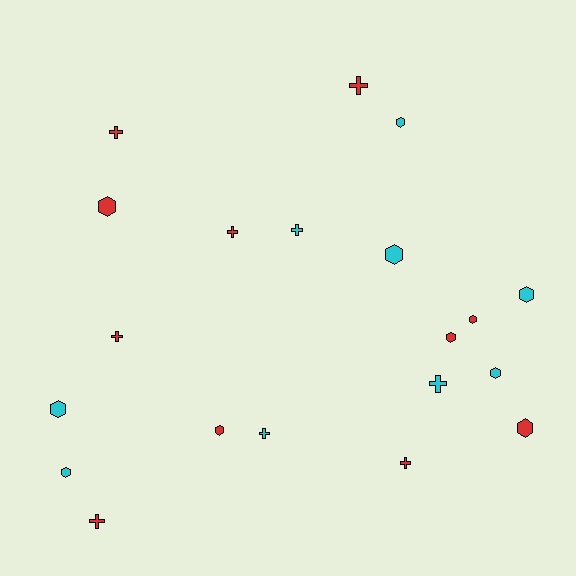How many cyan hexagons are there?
There are 6 cyan hexagons.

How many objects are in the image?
There are 20 objects.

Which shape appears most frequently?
Hexagon, with 11 objects.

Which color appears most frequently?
Red, with 11 objects.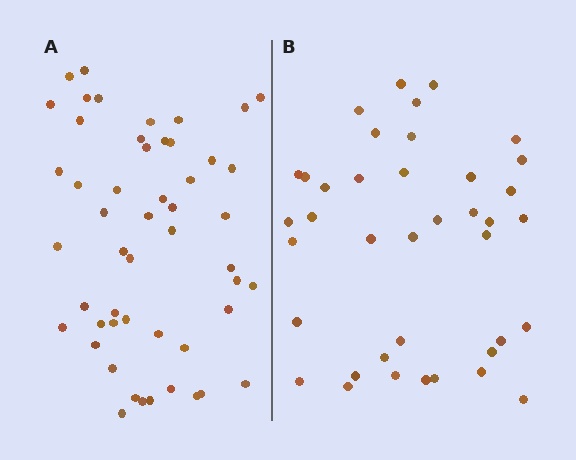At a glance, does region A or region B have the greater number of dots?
Region A (the left region) has more dots.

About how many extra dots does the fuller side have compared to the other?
Region A has roughly 12 or so more dots than region B.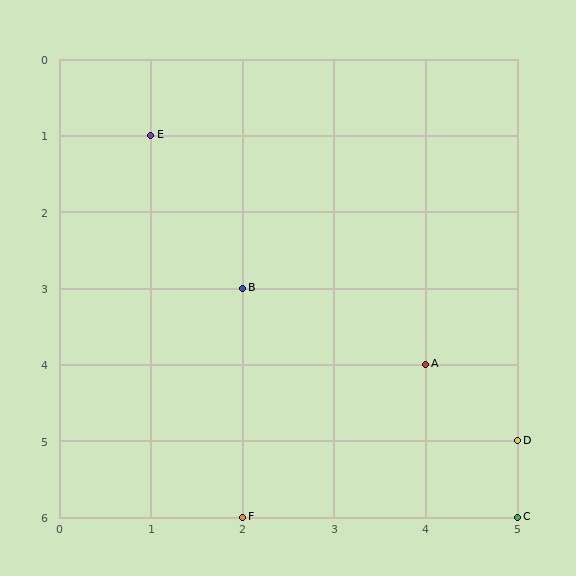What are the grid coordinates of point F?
Point F is at grid coordinates (2, 6).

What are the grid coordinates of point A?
Point A is at grid coordinates (4, 4).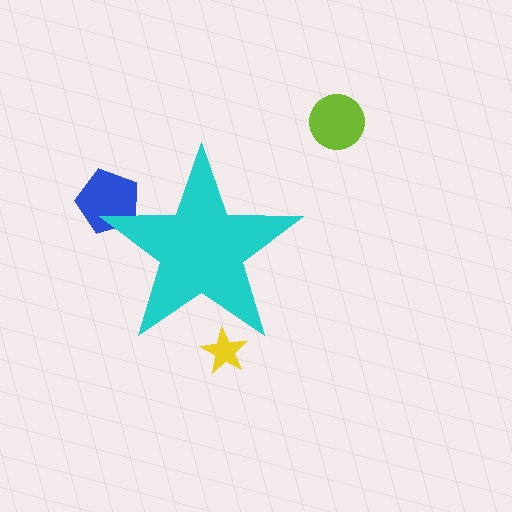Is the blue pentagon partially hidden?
Yes, the blue pentagon is partially hidden behind the cyan star.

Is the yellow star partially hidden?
Yes, the yellow star is partially hidden behind the cyan star.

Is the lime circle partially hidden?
No, the lime circle is fully visible.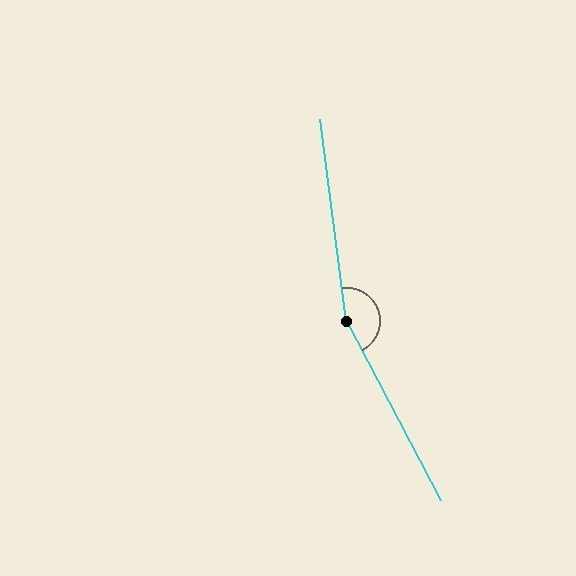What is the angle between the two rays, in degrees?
Approximately 160 degrees.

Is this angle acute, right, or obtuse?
It is obtuse.